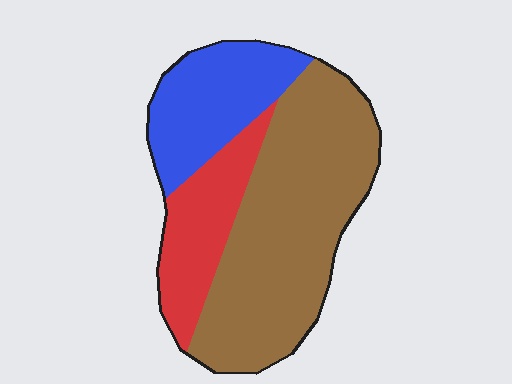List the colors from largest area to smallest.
From largest to smallest: brown, blue, red.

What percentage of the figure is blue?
Blue covers roughly 25% of the figure.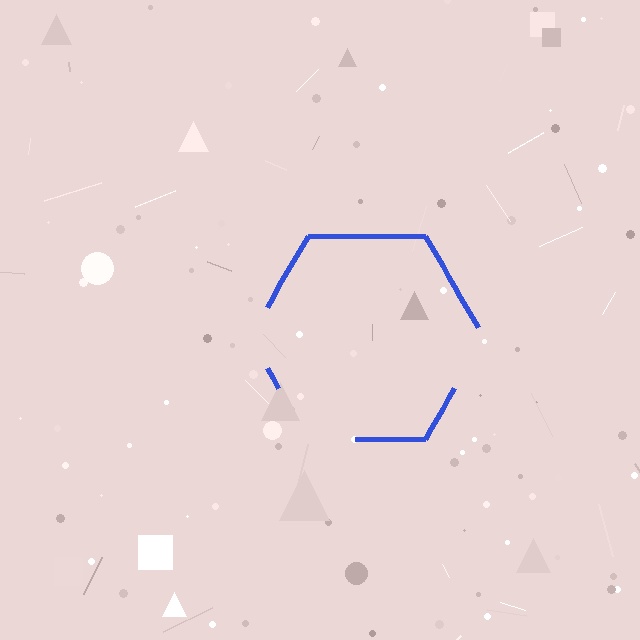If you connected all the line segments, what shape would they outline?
They would outline a hexagon.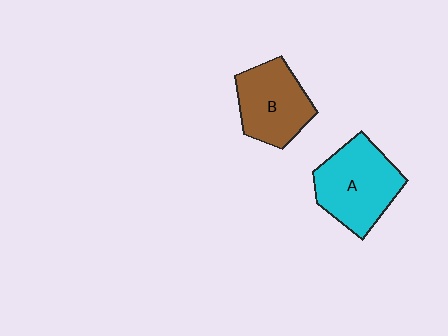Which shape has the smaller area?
Shape B (brown).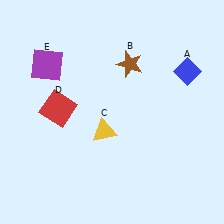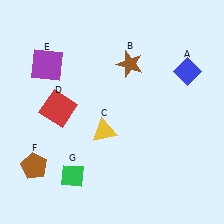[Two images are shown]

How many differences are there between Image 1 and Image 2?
There are 2 differences between the two images.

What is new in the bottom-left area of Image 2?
A brown pentagon (F) was added in the bottom-left area of Image 2.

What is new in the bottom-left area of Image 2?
A green diamond (G) was added in the bottom-left area of Image 2.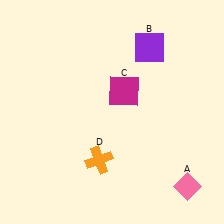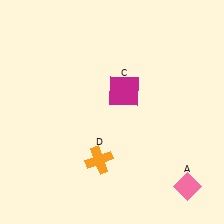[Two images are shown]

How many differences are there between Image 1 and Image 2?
There is 1 difference between the two images.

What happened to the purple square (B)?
The purple square (B) was removed in Image 2. It was in the top-right area of Image 1.